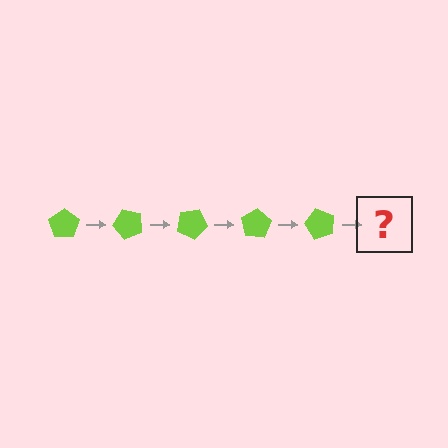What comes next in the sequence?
The next element should be a lime pentagon rotated 250 degrees.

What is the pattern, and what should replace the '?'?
The pattern is that the pentagon rotates 50 degrees each step. The '?' should be a lime pentagon rotated 250 degrees.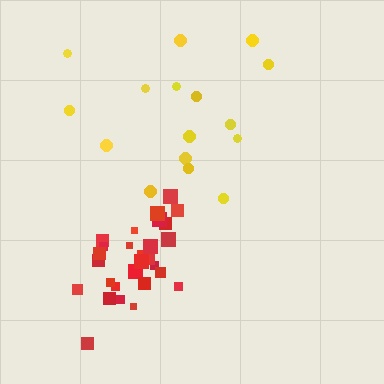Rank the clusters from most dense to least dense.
red, yellow.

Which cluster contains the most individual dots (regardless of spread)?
Red (29).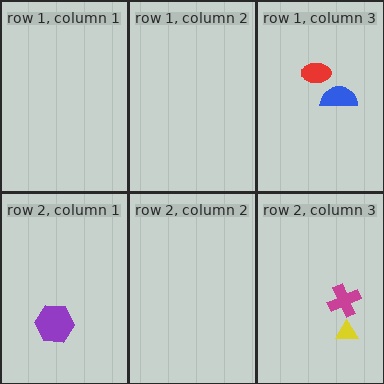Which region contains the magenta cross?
The row 2, column 3 region.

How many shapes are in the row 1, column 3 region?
2.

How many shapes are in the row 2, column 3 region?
2.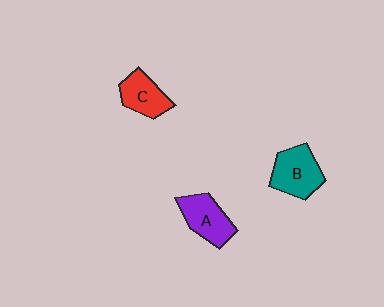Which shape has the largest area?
Shape B (teal).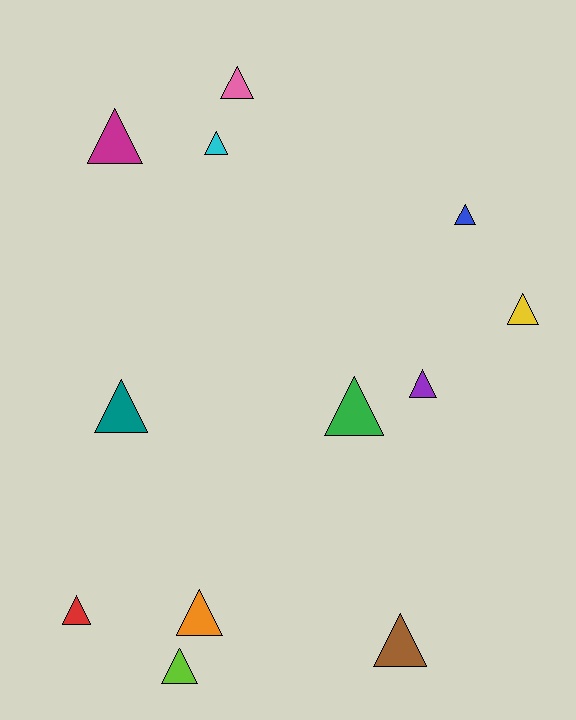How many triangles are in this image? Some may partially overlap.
There are 12 triangles.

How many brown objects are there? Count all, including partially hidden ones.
There is 1 brown object.